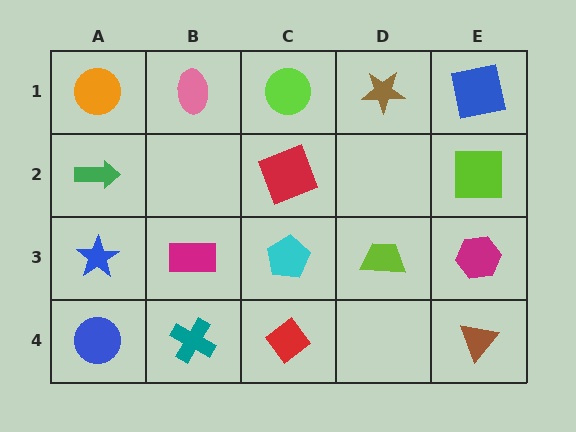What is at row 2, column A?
A green arrow.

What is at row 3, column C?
A cyan pentagon.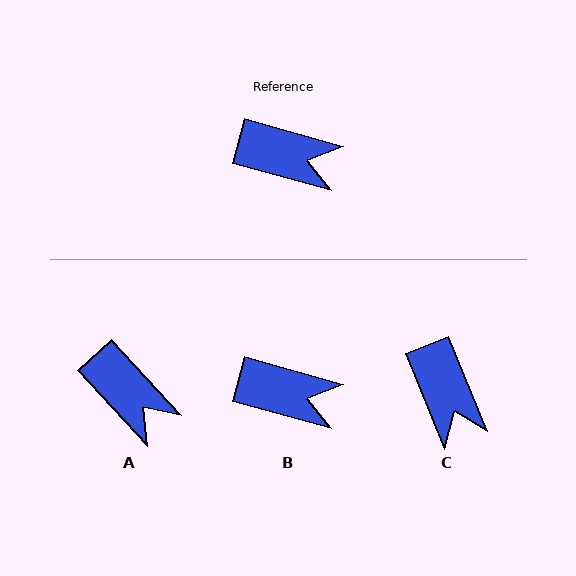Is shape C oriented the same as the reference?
No, it is off by about 52 degrees.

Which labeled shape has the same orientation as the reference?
B.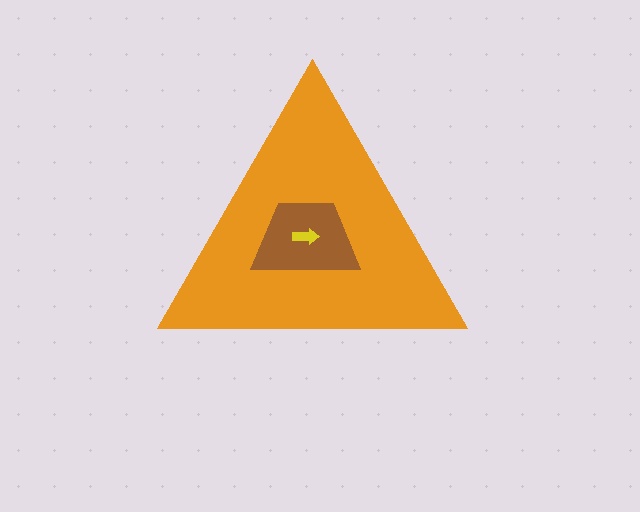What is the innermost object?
The yellow arrow.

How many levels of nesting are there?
3.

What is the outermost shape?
The orange triangle.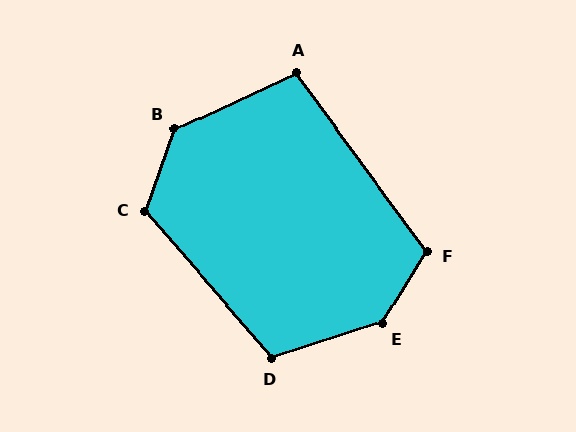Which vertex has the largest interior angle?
E, at approximately 139 degrees.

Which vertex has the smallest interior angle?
A, at approximately 102 degrees.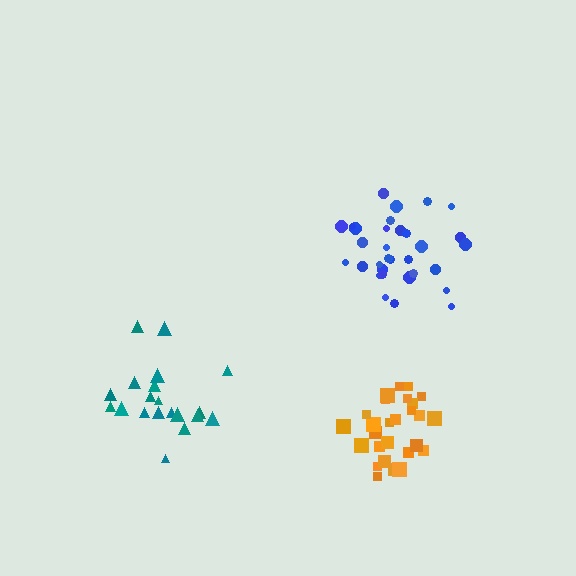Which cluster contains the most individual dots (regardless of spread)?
Blue (33).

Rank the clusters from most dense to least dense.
orange, blue, teal.